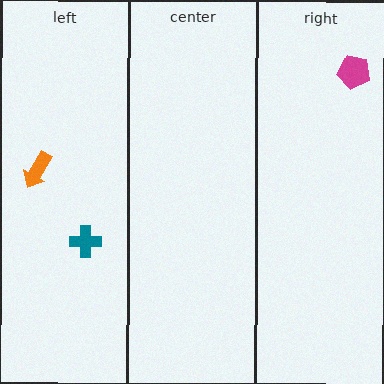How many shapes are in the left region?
2.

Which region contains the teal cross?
The left region.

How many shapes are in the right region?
1.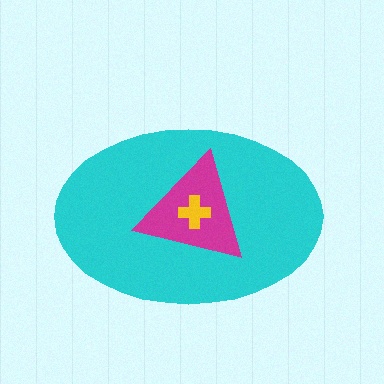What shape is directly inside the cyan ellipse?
The magenta triangle.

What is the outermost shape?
The cyan ellipse.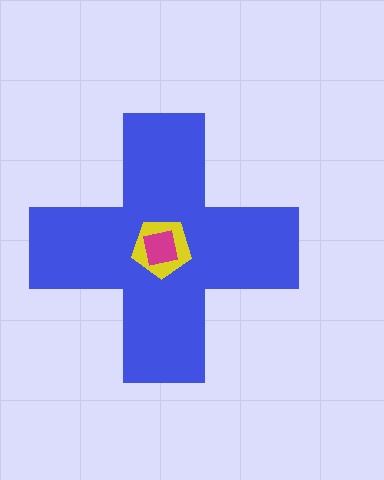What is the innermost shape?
The magenta square.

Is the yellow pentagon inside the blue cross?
Yes.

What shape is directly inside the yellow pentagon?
The magenta square.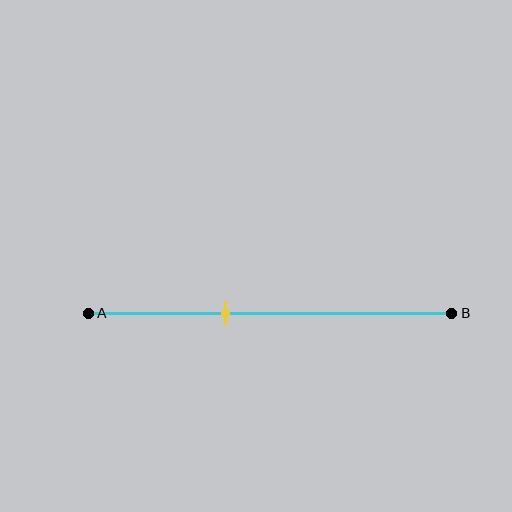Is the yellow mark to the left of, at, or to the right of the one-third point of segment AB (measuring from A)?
The yellow mark is to the right of the one-third point of segment AB.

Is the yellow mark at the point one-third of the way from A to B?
No, the mark is at about 40% from A, not at the 33% one-third point.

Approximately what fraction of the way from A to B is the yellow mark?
The yellow mark is approximately 40% of the way from A to B.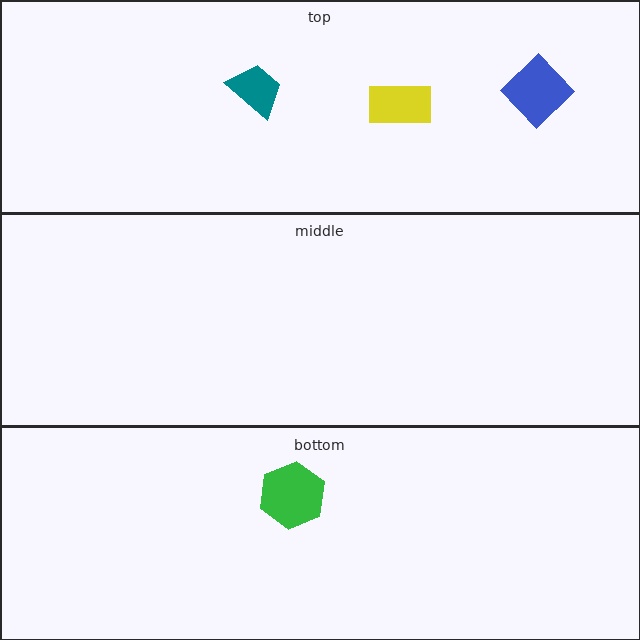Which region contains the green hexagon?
The bottom region.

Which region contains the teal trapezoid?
The top region.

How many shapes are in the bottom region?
1.